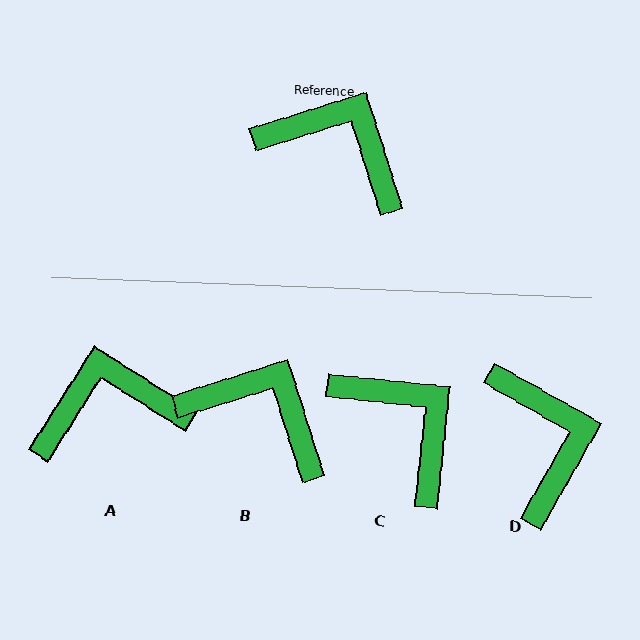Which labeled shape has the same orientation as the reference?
B.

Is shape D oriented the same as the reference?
No, it is off by about 47 degrees.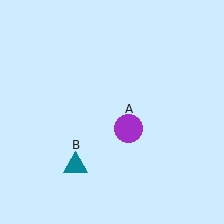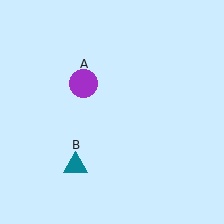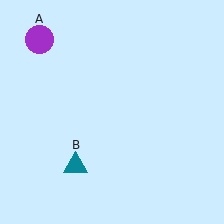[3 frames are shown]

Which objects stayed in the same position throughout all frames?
Teal triangle (object B) remained stationary.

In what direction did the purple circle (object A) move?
The purple circle (object A) moved up and to the left.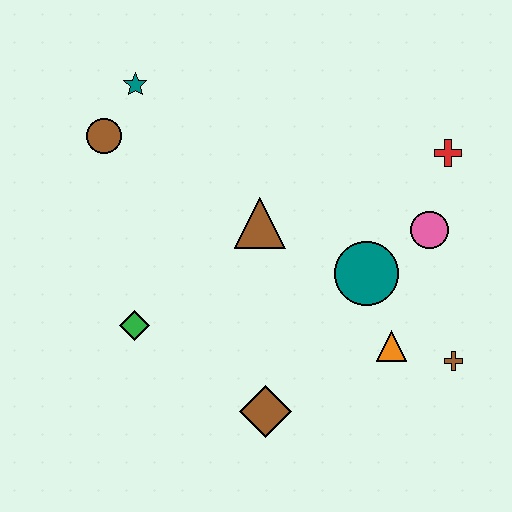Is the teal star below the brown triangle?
No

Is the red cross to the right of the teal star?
Yes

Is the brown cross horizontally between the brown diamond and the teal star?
No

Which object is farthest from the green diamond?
The red cross is farthest from the green diamond.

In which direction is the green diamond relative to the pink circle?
The green diamond is to the left of the pink circle.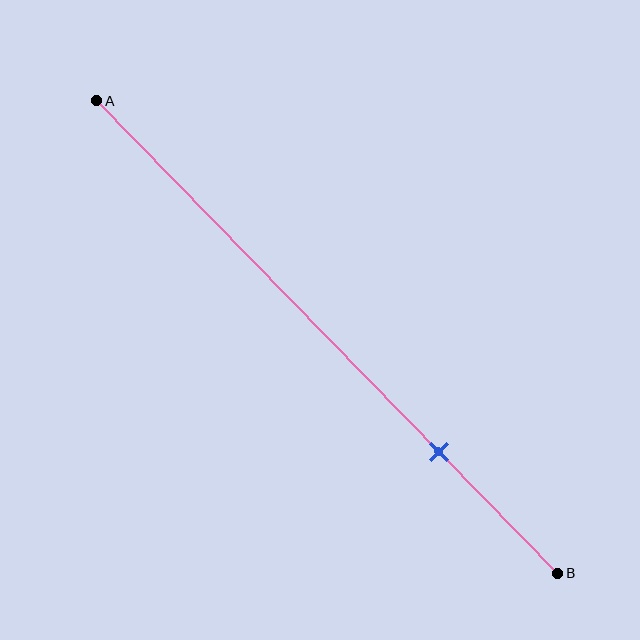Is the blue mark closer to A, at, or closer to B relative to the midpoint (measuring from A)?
The blue mark is closer to point B than the midpoint of segment AB.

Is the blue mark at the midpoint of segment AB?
No, the mark is at about 75% from A, not at the 50% midpoint.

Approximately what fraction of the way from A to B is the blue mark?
The blue mark is approximately 75% of the way from A to B.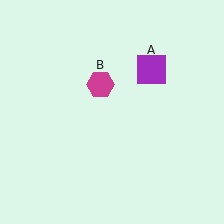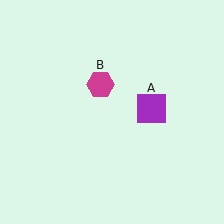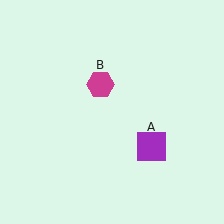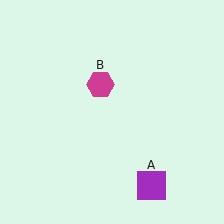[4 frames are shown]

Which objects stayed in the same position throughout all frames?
Magenta hexagon (object B) remained stationary.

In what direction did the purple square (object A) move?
The purple square (object A) moved down.